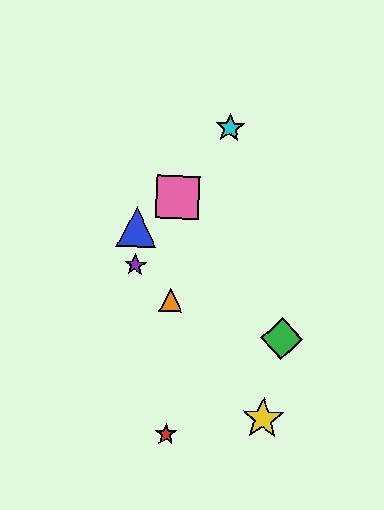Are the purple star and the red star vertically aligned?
No, the purple star is at x≈135 and the red star is at x≈166.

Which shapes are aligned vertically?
The blue triangle, the purple star are aligned vertically.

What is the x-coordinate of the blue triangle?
The blue triangle is at x≈137.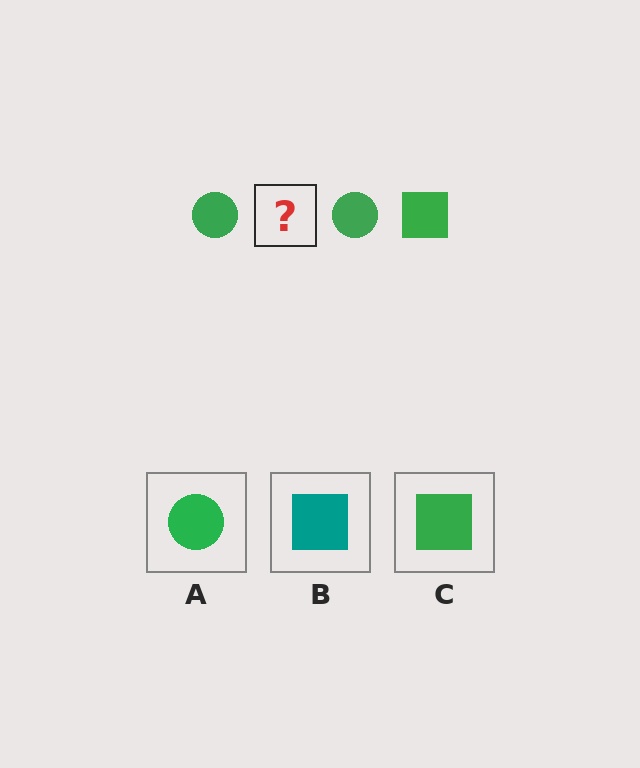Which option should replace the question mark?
Option C.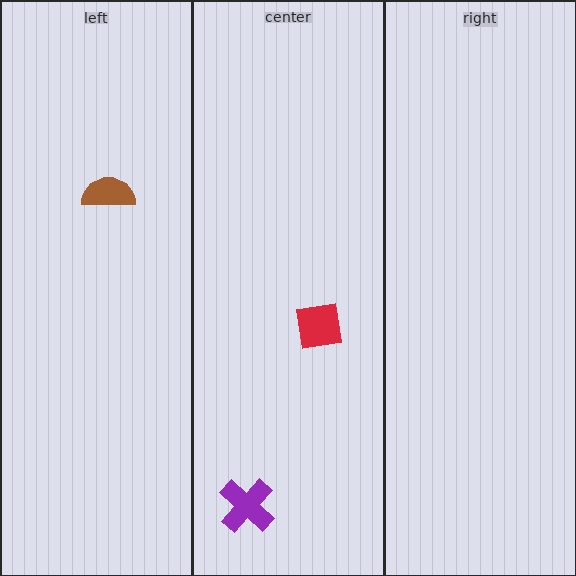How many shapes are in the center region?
2.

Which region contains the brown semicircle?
The left region.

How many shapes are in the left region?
1.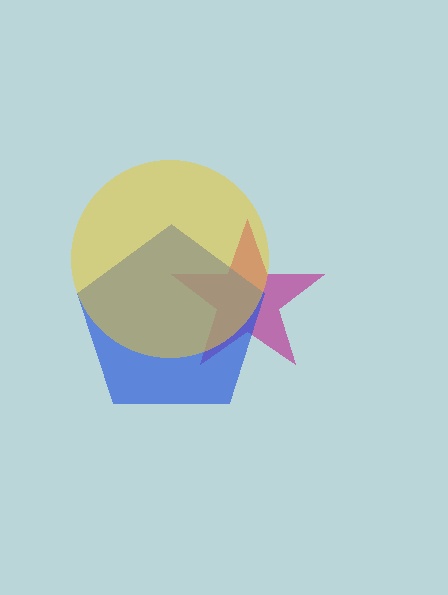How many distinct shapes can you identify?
There are 3 distinct shapes: a magenta star, a blue pentagon, a yellow circle.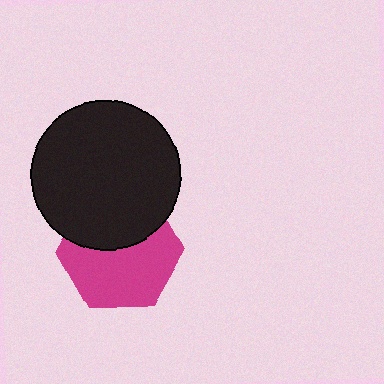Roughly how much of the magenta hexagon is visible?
About half of it is visible (roughly 60%).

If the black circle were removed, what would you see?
You would see the complete magenta hexagon.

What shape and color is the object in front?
The object in front is a black circle.